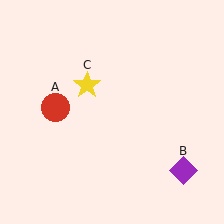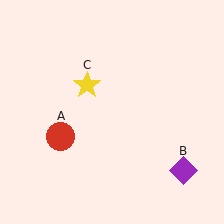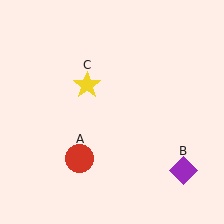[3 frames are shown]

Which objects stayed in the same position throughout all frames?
Purple diamond (object B) and yellow star (object C) remained stationary.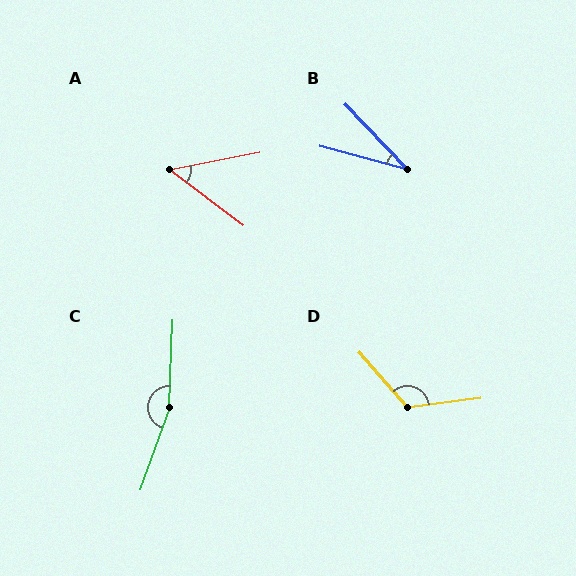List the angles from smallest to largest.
B (31°), A (48°), D (124°), C (162°).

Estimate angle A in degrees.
Approximately 48 degrees.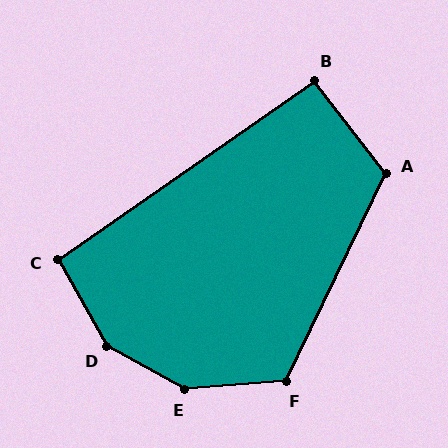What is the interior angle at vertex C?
Approximately 96 degrees (obtuse).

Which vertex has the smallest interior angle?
B, at approximately 93 degrees.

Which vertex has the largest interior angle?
D, at approximately 148 degrees.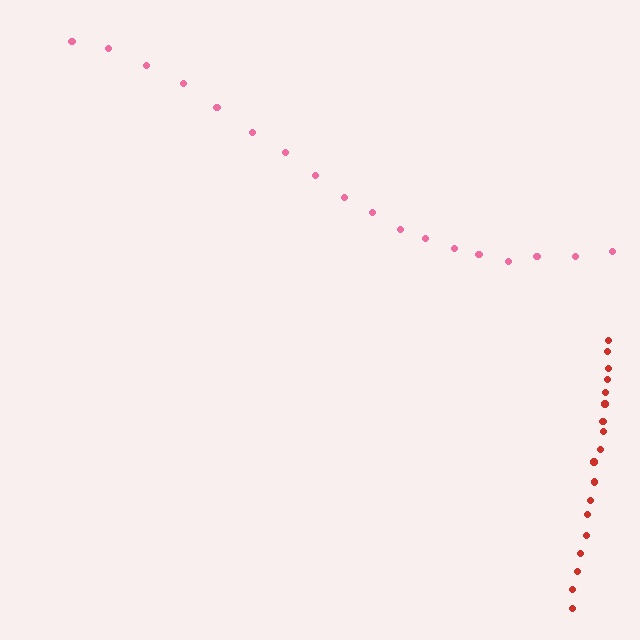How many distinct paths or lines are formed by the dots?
There are 2 distinct paths.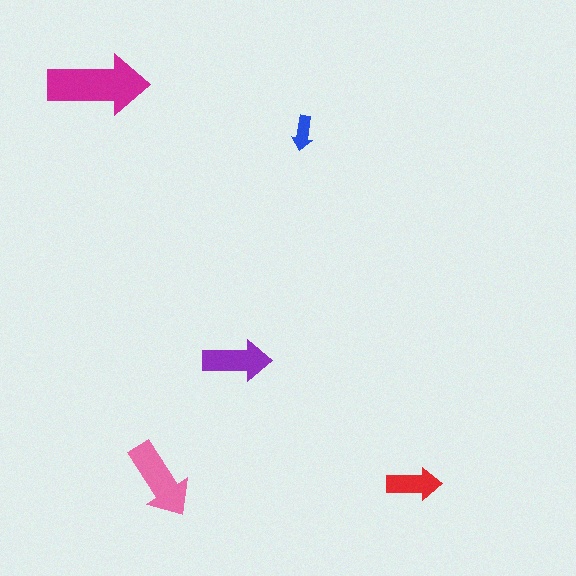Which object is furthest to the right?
The red arrow is rightmost.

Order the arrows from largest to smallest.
the magenta one, the pink one, the purple one, the red one, the blue one.